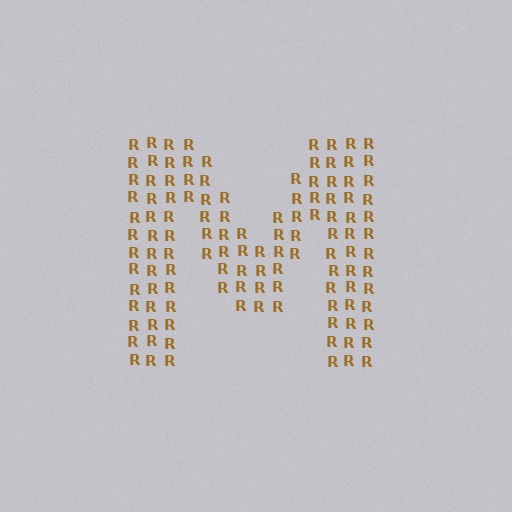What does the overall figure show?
The overall figure shows the letter M.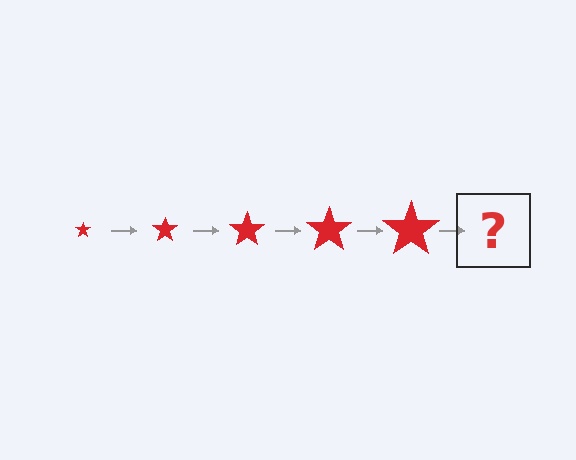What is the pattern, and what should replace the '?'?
The pattern is that the star gets progressively larger each step. The '?' should be a red star, larger than the previous one.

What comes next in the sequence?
The next element should be a red star, larger than the previous one.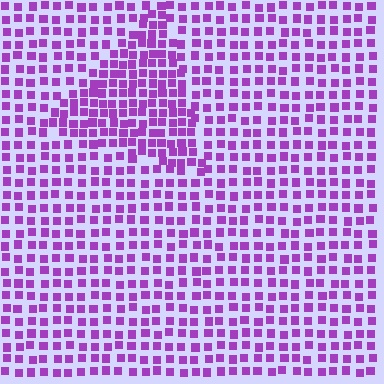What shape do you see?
I see a triangle.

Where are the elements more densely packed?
The elements are more densely packed inside the triangle boundary.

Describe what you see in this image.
The image contains small purple elements arranged at two different densities. A triangle-shaped region is visible where the elements are more densely packed than the surrounding area.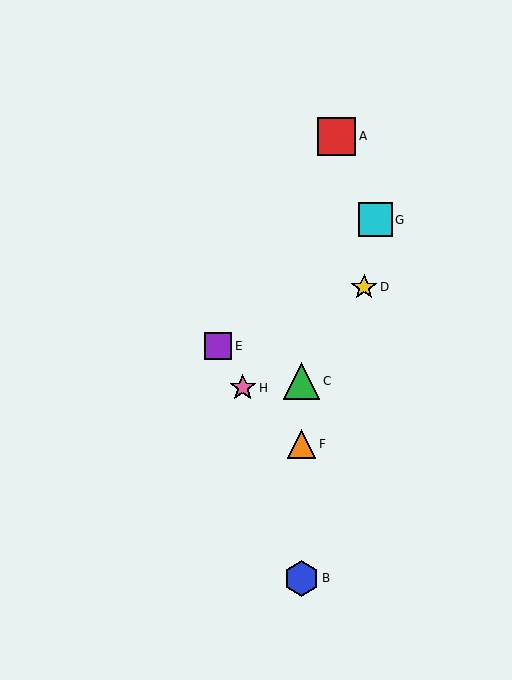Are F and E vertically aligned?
No, F is at x≈301 and E is at x≈218.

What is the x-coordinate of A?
Object A is at x≈337.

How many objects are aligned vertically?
3 objects (B, C, F) are aligned vertically.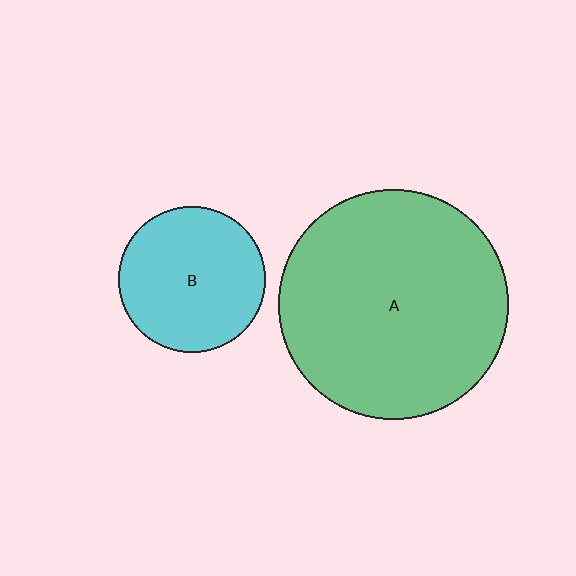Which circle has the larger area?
Circle A (green).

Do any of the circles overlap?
No, none of the circles overlap.